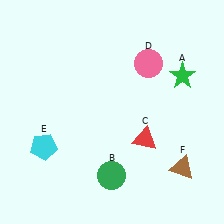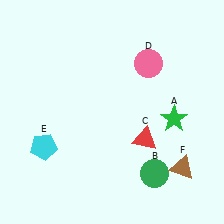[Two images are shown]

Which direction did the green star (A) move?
The green star (A) moved down.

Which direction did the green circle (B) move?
The green circle (B) moved right.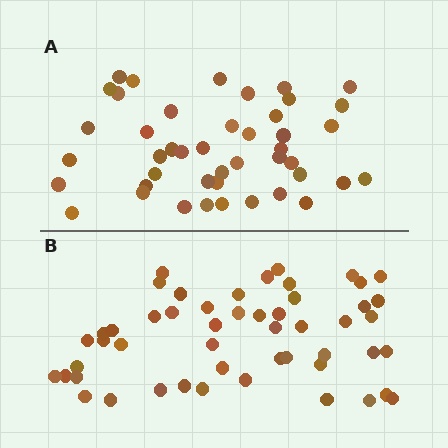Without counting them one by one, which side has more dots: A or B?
Region B (the bottom region) has more dots.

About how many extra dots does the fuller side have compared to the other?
Region B has roughly 8 or so more dots than region A.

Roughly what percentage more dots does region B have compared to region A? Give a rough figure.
About 15% more.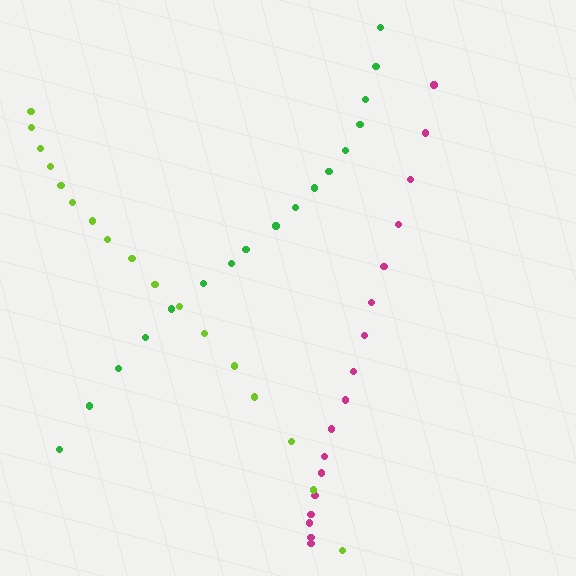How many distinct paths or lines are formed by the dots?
There are 3 distinct paths.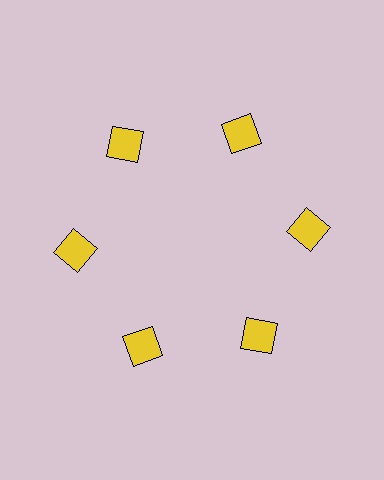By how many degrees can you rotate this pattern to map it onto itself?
The pattern maps onto itself every 60 degrees of rotation.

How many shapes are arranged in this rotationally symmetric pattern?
There are 6 shapes, arranged in 6 groups of 1.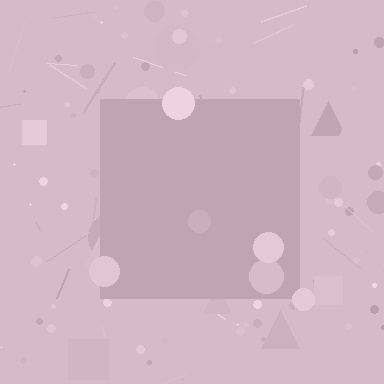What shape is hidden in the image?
A square is hidden in the image.